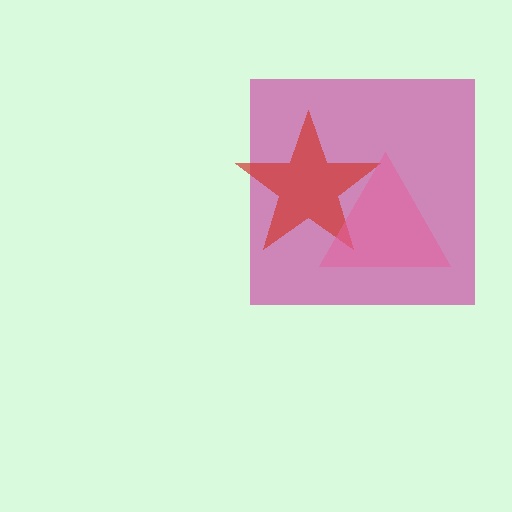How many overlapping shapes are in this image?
There are 3 overlapping shapes in the image.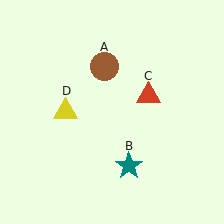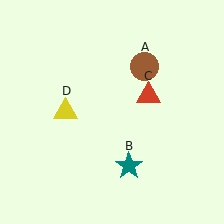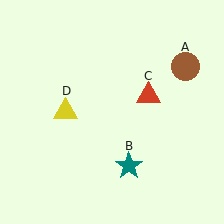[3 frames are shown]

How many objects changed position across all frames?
1 object changed position: brown circle (object A).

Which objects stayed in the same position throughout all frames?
Teal star (object B) and red triangle (object C) and yellow triangle (object D) remained stationary.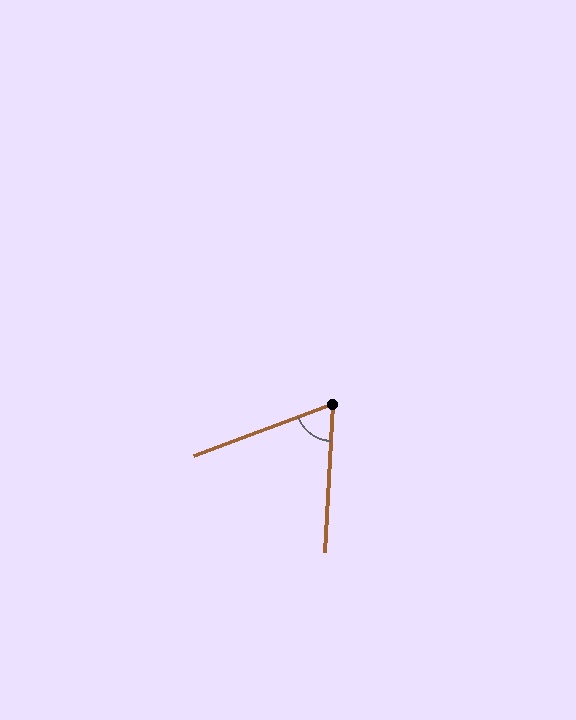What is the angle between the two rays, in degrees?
Approximately 66 degrees.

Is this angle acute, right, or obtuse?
It is acute.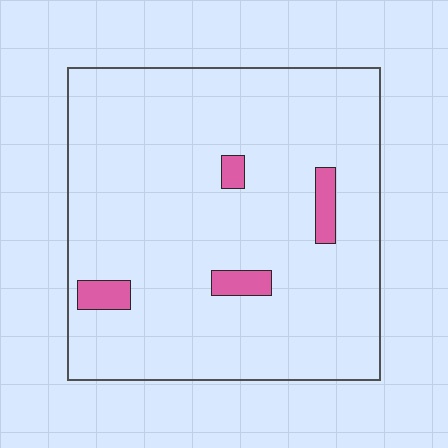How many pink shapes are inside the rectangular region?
4.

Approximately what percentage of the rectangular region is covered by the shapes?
Approximately 5%.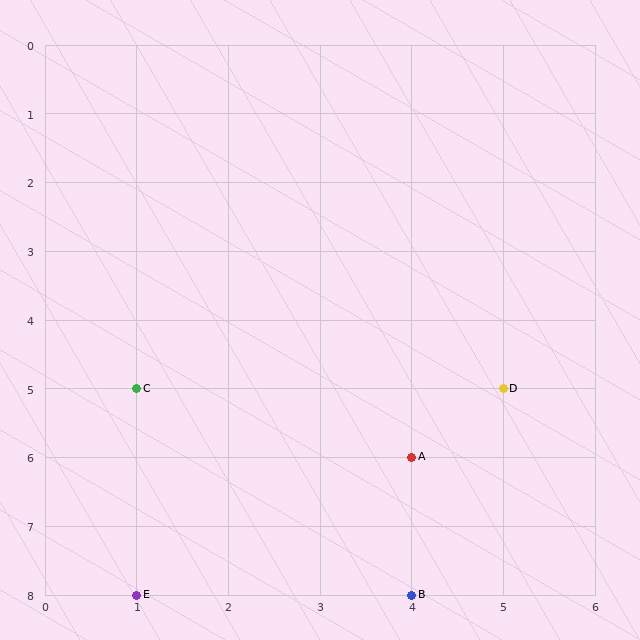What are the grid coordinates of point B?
Point B is at grid coordinates (4, 8).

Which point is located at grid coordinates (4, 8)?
Point B is at (4, 8).